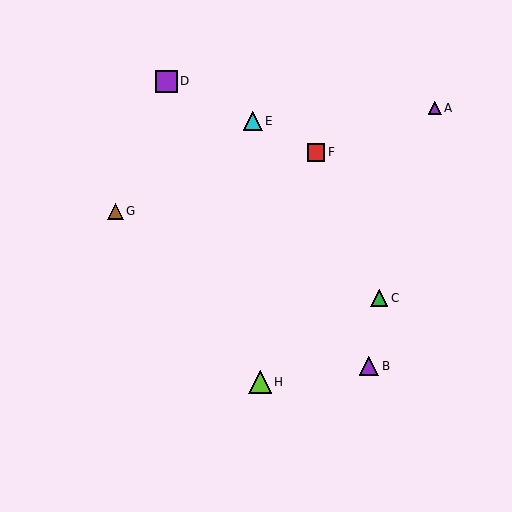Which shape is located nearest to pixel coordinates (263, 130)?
The cyan triangle (labeled E) at (253, 121) is nearest to that location.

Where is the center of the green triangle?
The center of the green triangle is at (379, 298).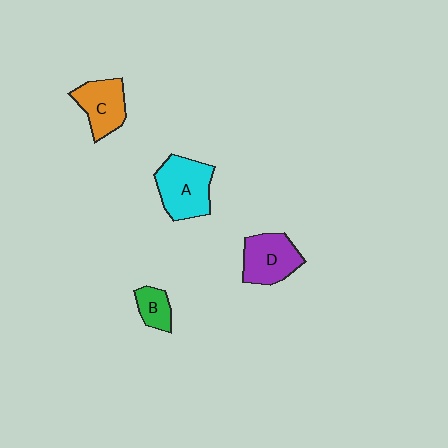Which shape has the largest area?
Shape A (cyan).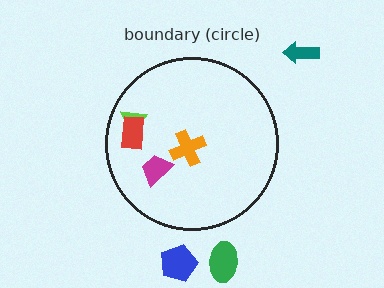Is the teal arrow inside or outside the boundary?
Outside.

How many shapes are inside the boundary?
4 inside, 3 outside.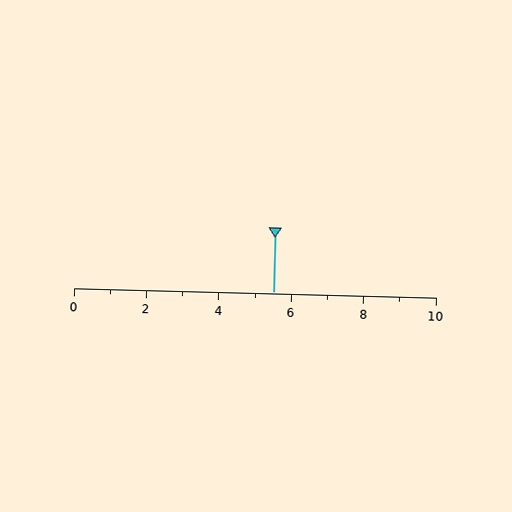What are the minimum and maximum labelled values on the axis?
The axis runs from 0 to 10.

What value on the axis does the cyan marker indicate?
The marker indicates approximately 5.5.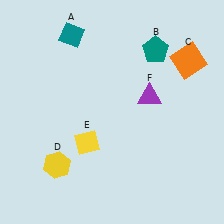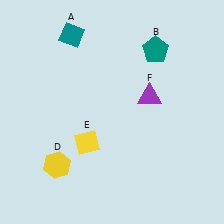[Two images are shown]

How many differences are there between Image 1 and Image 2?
There is 1 difference between the two images.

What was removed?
The orange square (C) was removed in Image 2.